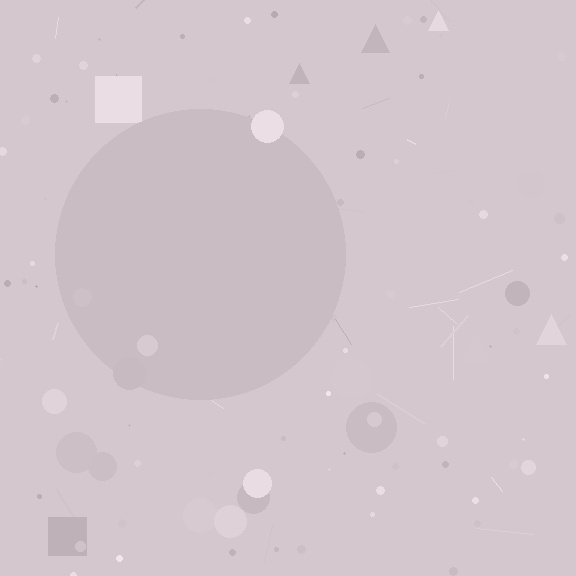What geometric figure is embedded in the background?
A circle is embedded in the background.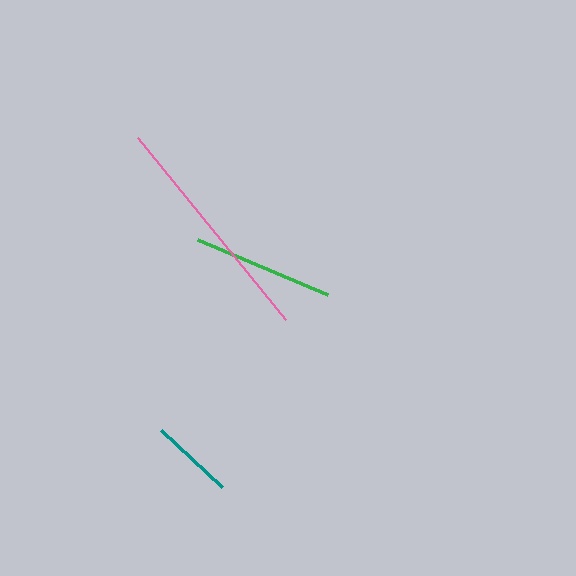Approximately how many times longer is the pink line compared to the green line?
The pink line is approximately 1.7 times the length of the green line.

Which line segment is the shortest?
The teal line is the shortest at approximately 84 pixels.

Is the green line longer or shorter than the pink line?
The pink line is longer than the green line.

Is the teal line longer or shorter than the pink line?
The pink line is longer than the teal line.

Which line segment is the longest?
The pink line is the longest at approximately 235 pixels.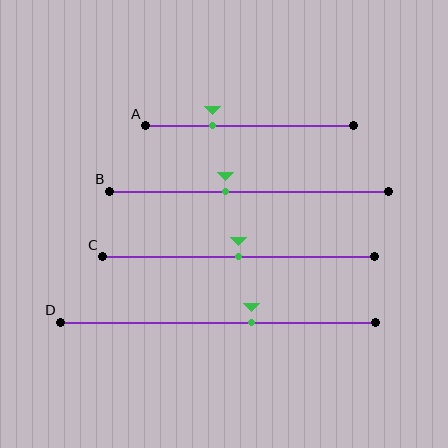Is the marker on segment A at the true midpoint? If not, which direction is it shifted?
No, the marker on segment A is shifted to the left by about 18% of the segment length.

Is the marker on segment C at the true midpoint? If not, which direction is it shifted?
Yes, the marker on segment C is at the true midpoint.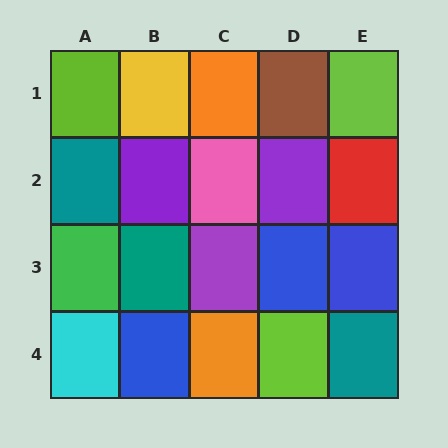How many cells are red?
1 cell is red.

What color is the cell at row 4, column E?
Teal.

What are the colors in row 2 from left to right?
Teal, purple, pink, purple, red.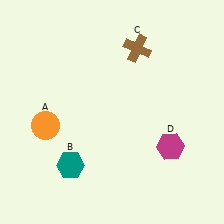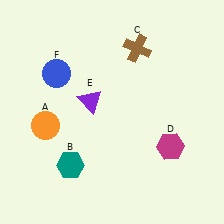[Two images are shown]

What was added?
A purple triangle (E), a blue circle (F) were added in Image 2.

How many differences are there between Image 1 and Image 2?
There are 2 differences between the two images.